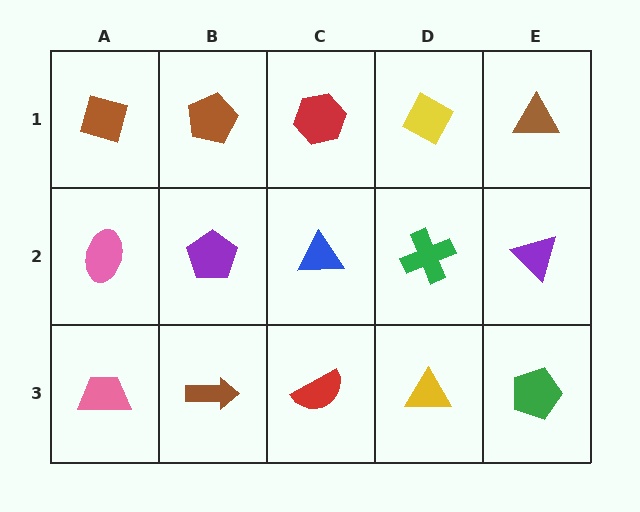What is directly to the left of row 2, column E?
A green cross.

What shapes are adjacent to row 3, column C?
A blue triangle (row 2, column C), a brown arrow (row 3, column B), a yellow triangle (row 3, column D).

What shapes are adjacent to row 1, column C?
A blue triangle (row 2, column C), a brown pentagon (row 1, column B), a yellow diamond (row 1, column D).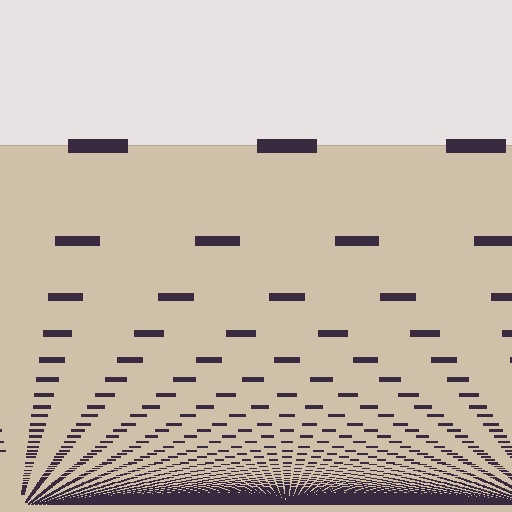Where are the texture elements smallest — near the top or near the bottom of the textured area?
Near the bottom.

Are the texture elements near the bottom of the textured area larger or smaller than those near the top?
Smaller. The gradient is inverted — elements near the bottom are smaller and denser.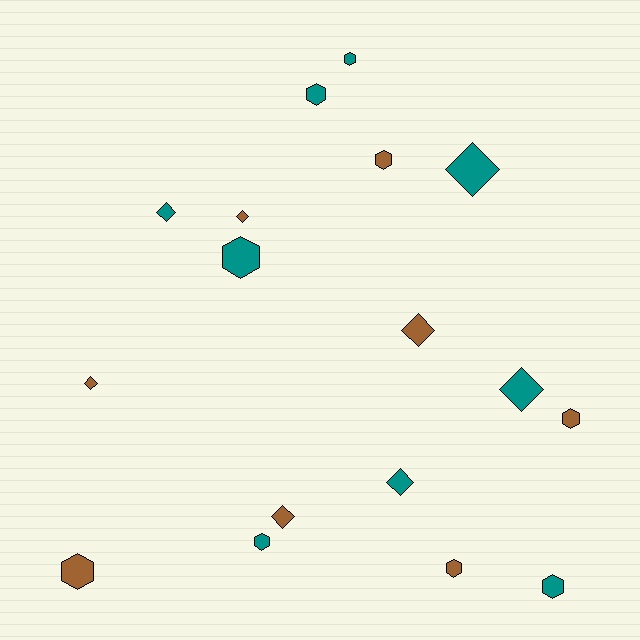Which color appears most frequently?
Teal, with 9 objects.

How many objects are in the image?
There are 17 objects.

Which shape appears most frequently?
Hexagon, with 9 objects.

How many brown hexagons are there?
There are 4 brown hexagons.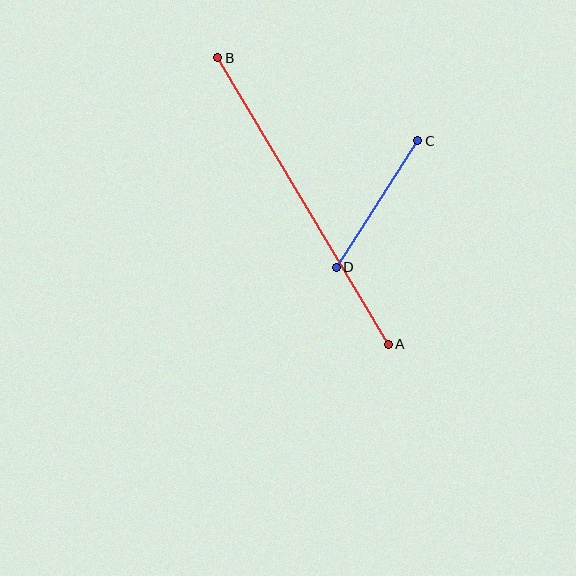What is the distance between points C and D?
The distance is approximately 150 pixels.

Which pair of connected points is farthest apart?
Points A and B are farthest apart.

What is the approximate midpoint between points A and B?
The midpoint is at approximately (303, 201) pixels.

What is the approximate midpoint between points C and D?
The midpoint is at approximately (377, 204) pixels.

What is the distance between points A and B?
The distance is approximately 334 pixels.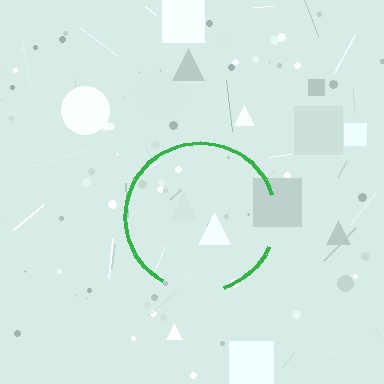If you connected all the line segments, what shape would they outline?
They would outline a circle.